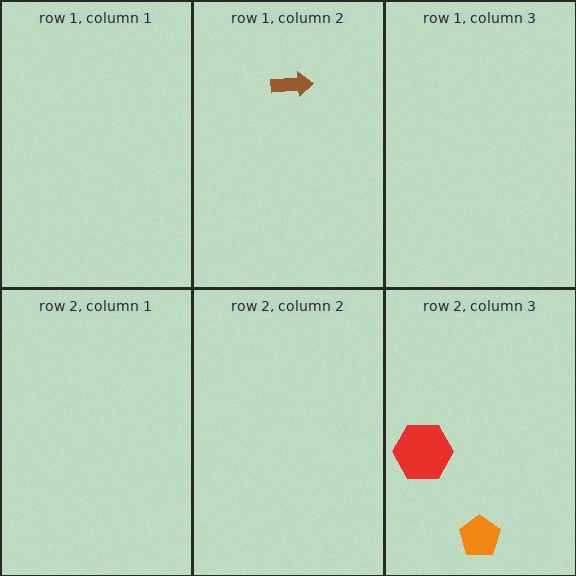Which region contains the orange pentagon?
The row 2, column 3 region.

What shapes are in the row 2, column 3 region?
The orange pentagon, the red hexagon.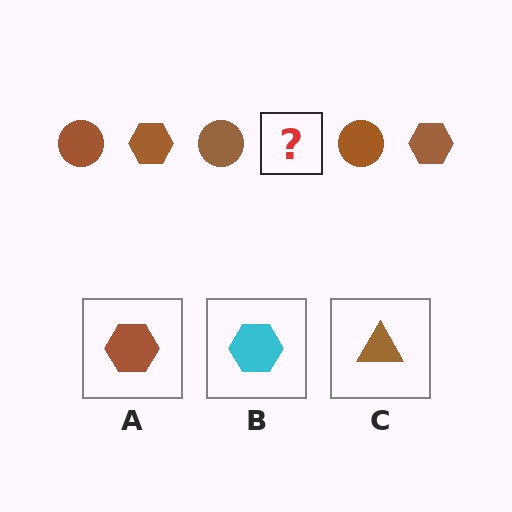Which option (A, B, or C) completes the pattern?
A.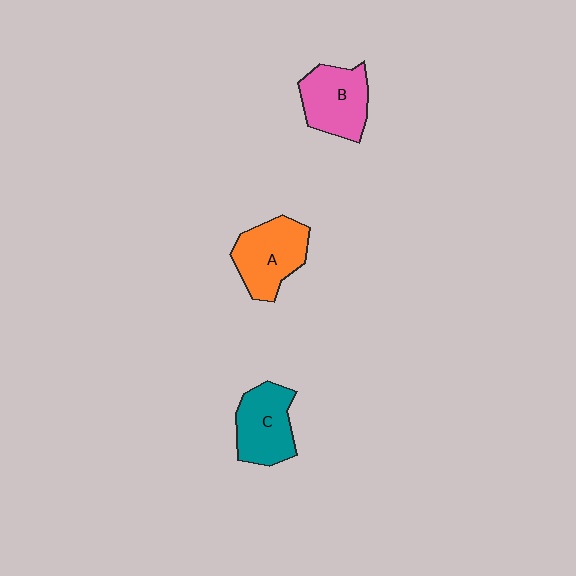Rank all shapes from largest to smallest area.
From largest to smallest: A (orange), B (pink), C (teal).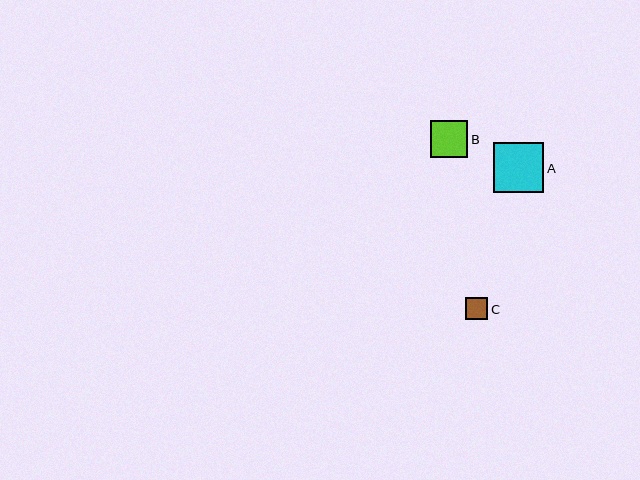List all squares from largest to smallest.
From largest to smallest: A, B, C.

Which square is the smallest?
Square C is the smallest with a size of approximately 22 pixels.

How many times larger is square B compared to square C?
Square B is approximately 1.7 times the size of square C.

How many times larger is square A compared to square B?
Square A is approximately 1.3 times the size of square B.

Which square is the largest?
Square A is the largest with a size of approximately 50 pixels.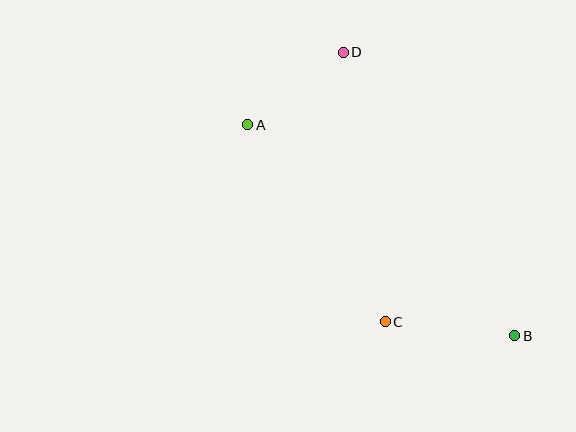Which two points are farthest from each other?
Points A and B are farthest from each other.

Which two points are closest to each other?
Points A and D are closest to each other.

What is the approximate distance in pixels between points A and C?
The distance between A and C is approximately 241 pixels.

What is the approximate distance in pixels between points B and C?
The distance between B and C is approximately 130 pixels.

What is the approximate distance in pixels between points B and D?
The distance between B and D is approximately 331 pixels.